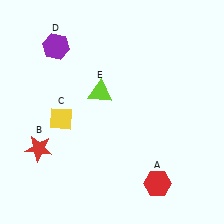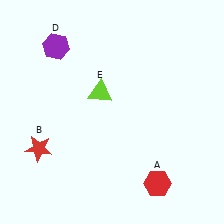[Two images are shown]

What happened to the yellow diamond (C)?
The yellow diamond (C) was removed in Image 2. It was in the bottom-left area of Image 1.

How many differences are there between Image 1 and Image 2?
There is 1 difference between the two images.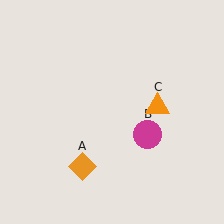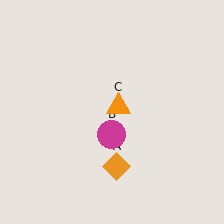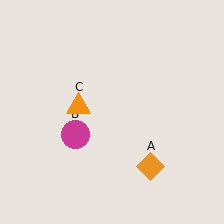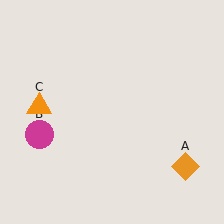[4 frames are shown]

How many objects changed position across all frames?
3 objects changed position: orange diamond (object A), magenta circle (object B), orange triangle (object C).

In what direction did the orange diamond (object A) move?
The orange diamond (object A) moved right.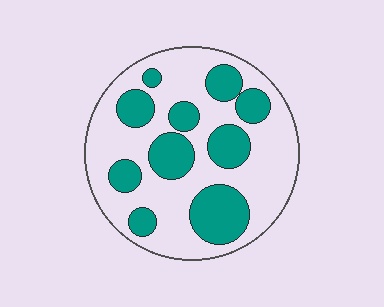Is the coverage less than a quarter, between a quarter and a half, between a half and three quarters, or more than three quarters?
Between a quarter and a half.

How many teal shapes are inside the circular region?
10.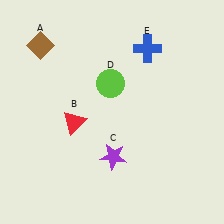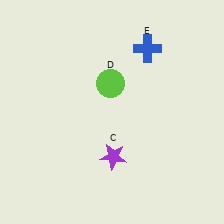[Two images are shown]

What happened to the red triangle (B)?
The red triangle (B) was removed in Image 2. It was in the bottom-left area of Image 1.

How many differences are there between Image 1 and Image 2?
There are 2 differences between the two images.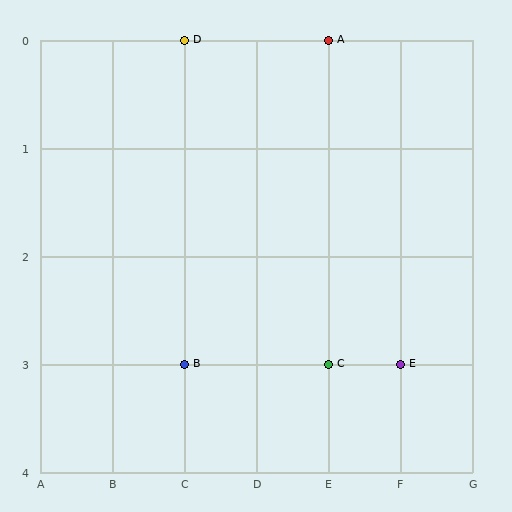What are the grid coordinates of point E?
Point E is at grid coordinates (F, 3).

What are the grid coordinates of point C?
Point C is at grid coordinates (E, 3).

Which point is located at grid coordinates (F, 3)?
Point E is at (F, 3).